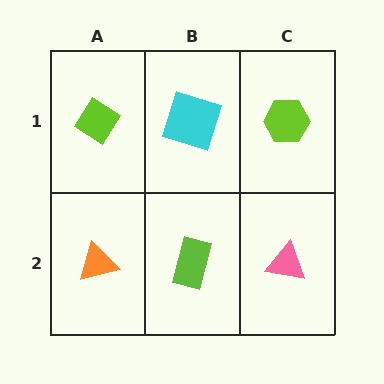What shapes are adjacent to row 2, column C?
A lime hexagon (row 1, column C), a lime rectangle (row 2, column B).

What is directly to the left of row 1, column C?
A cyan square.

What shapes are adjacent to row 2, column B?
A cyan square (row 1, column B), an orange triangle (row 2, column A), a pink triangle (row 2, column C).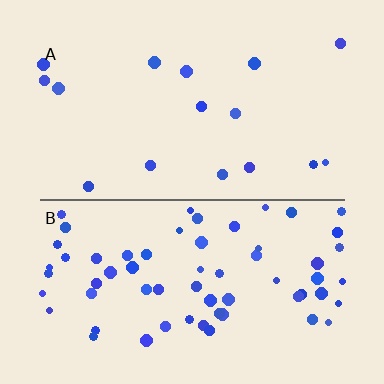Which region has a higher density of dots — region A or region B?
B (the bottom).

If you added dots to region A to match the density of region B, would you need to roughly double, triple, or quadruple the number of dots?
Approximately quadruple.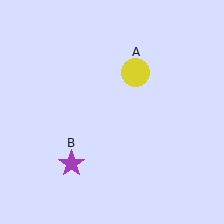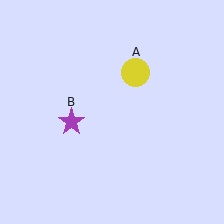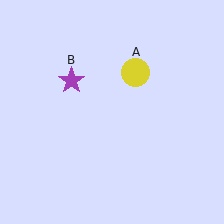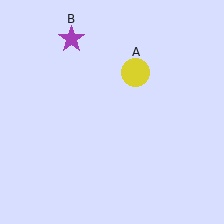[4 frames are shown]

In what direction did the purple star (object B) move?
The purple star (object B) moved up.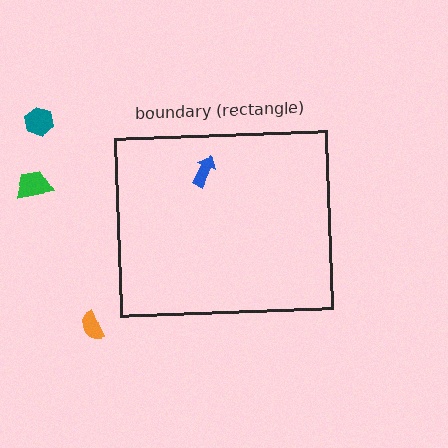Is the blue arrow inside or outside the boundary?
Inside.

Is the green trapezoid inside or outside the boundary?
Outside.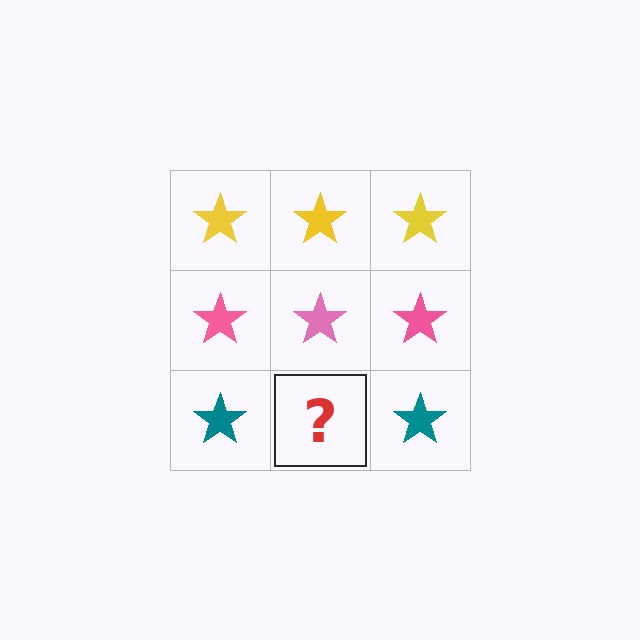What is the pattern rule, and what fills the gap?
The rule is that each row has a consistent color. The gap should be filled with a teal star.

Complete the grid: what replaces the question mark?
The question mark should be replaced with a teal star.